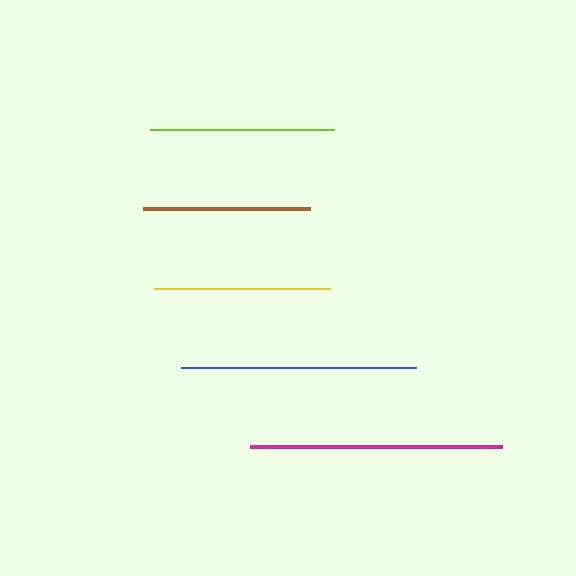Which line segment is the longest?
The magenta line is the longest at approximately 252 pixels.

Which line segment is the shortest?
The brown line is the shortest at approximately 167 pixels.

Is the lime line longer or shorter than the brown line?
The lime line is longer than the brown line.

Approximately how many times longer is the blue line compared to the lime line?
The blue line is approximately 1.3 times the length of the lime line.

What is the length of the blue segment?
The blue segment is approximately 235 pixels long.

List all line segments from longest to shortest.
From longest to shortest: magenta, blue, lime, yellow, brown.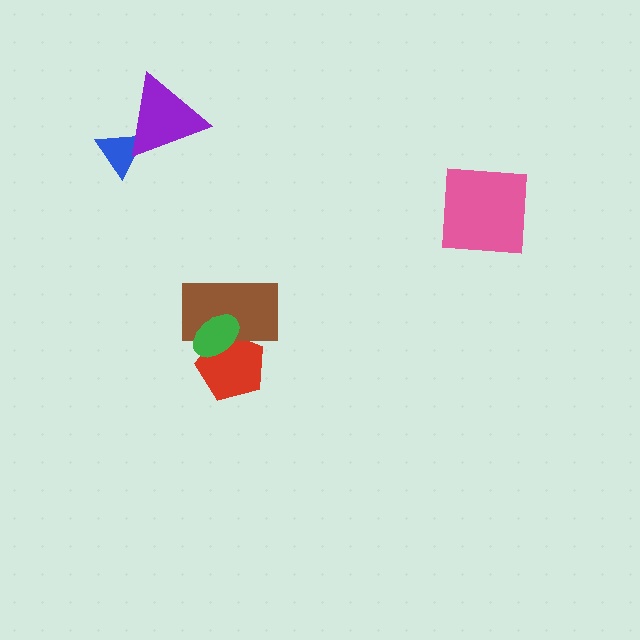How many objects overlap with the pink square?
0 objects overlap with the pink square.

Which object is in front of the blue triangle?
The purple triangle is in front of the blue triangle.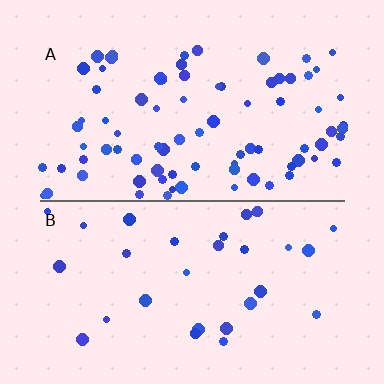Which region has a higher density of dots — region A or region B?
A (the top).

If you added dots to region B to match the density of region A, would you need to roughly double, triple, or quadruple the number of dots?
Approximately triple.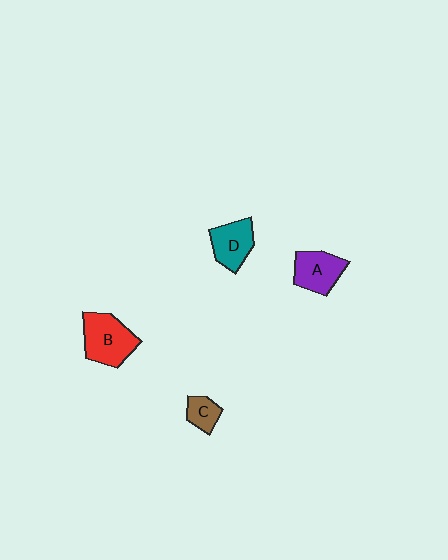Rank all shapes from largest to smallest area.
From largest to smallest: B (red), A (purple), D (teal), C (brown).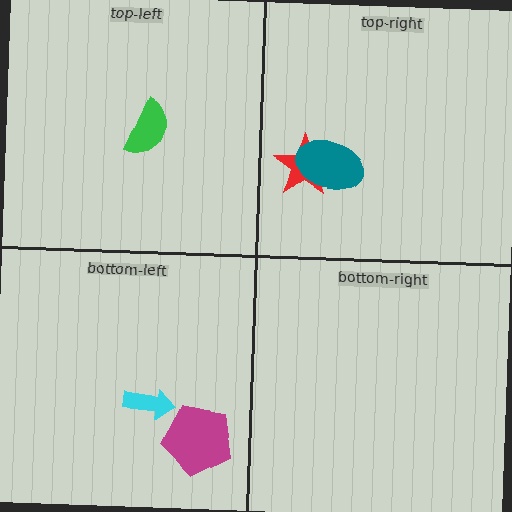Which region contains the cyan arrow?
The bottom-left region.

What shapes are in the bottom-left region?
The magenta pentagon, the cyan arrow.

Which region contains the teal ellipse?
The top-right region.